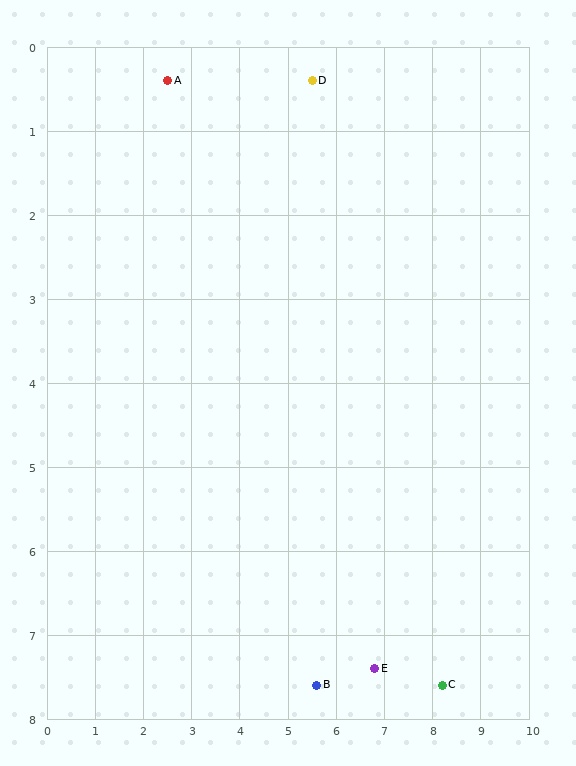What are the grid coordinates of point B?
Point B is at approximately (5.6, 7.6).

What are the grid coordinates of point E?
Point E is at approximately (6.8, 7.4).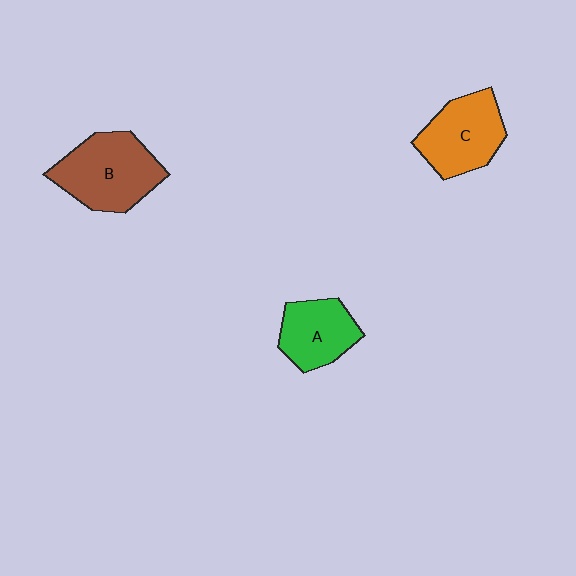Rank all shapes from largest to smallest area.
From largest to smallest: B (brown), C (orange), A (green).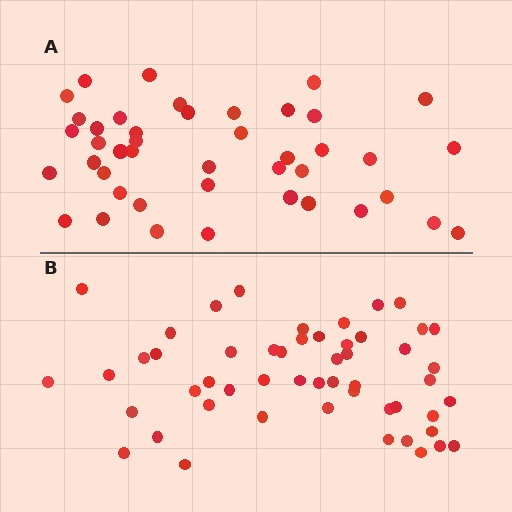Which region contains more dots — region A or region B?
Region B (the bottom region) has more dots.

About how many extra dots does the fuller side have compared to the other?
Region B has roughly 8 or so more dots than region A.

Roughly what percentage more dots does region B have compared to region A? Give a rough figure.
About 20% more.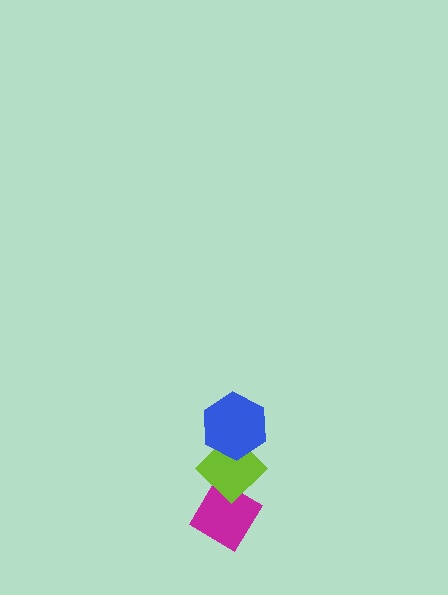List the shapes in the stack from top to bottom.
From top to bottom: the blue hexagon, the lime diamond, the magenta diamond.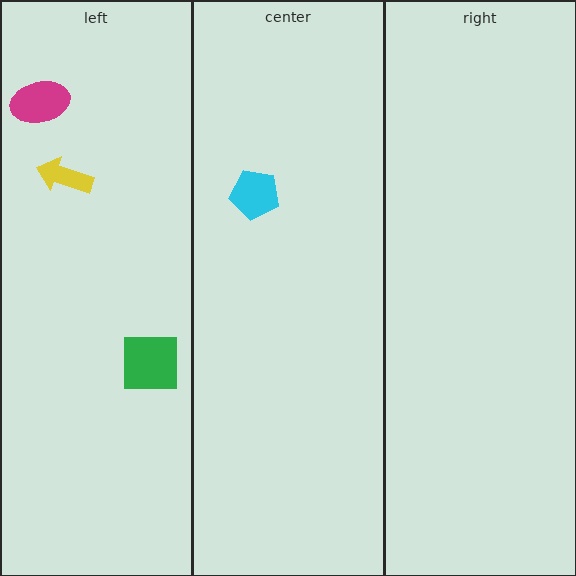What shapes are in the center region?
The cyan pentagon.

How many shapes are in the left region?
3.